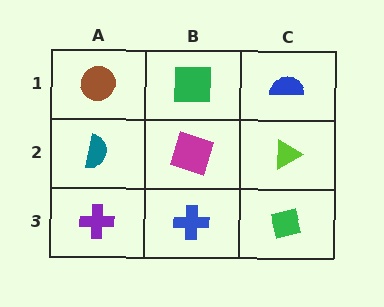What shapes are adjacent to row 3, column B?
A magenta square (row 2, column B), a purple cross (row 3, column A), a green square (row 3, column C).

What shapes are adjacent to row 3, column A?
A teal semicircle (row 2, column A), a blue cross (row 3, column B).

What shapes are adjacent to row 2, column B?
A green square (row 1, column B), a blue cross (row 3, column B), a teal semicircle (row 2, column A), a lime triangle (row 2, column C).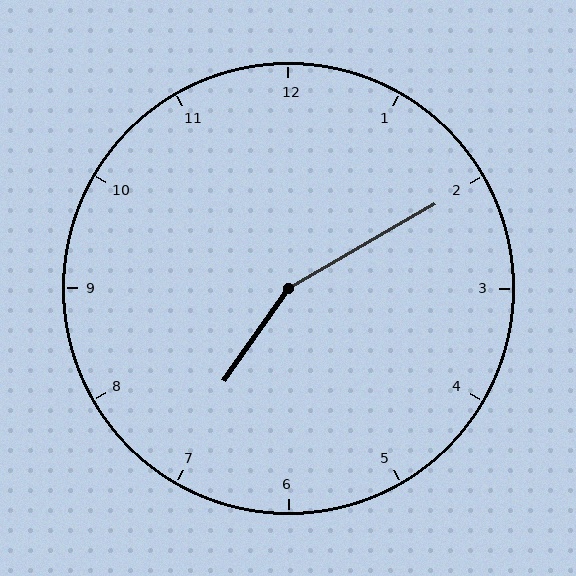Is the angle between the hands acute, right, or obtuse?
It is obtuse.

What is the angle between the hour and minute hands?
Approximately 155 degrees.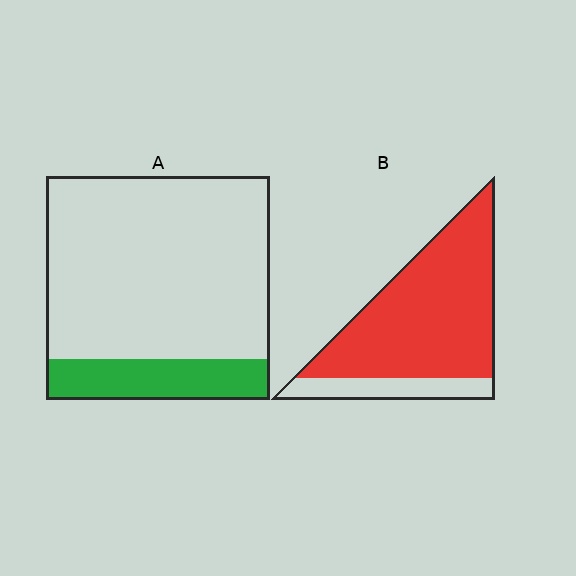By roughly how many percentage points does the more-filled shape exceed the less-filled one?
By roughly 65 percentage points (B over A).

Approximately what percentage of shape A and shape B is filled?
A is approximately 20% and B is approximately 80%.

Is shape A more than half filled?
No.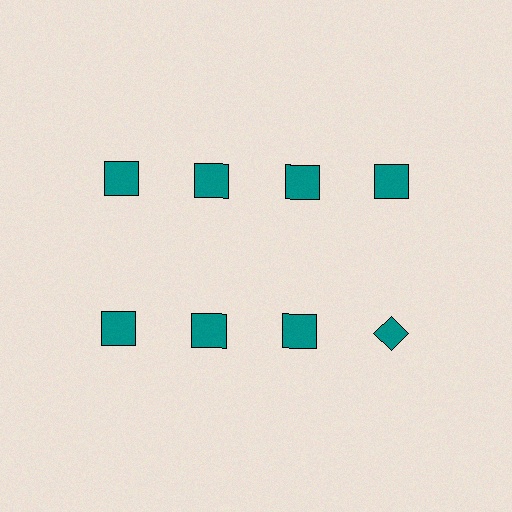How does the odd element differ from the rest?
It has a different shape: diamond instead of square.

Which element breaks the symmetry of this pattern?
The teal diamond in the second row, second from right column breaks the symmetry. All other shapes are teal squares.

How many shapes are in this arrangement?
There are 8 shapes arranged in a grid pattern.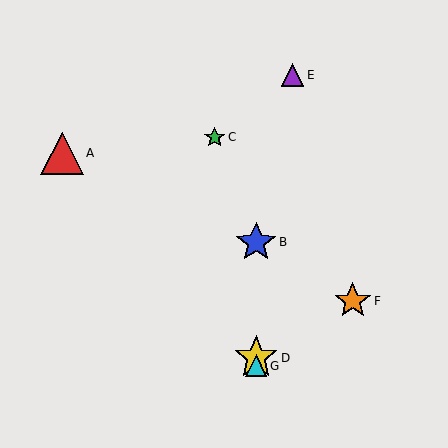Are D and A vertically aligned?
No, D is at x≈256 and A is at x≈62.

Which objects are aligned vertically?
Objects B, D, G are aligned vertically.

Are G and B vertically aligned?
Yes, both are at x≈256.